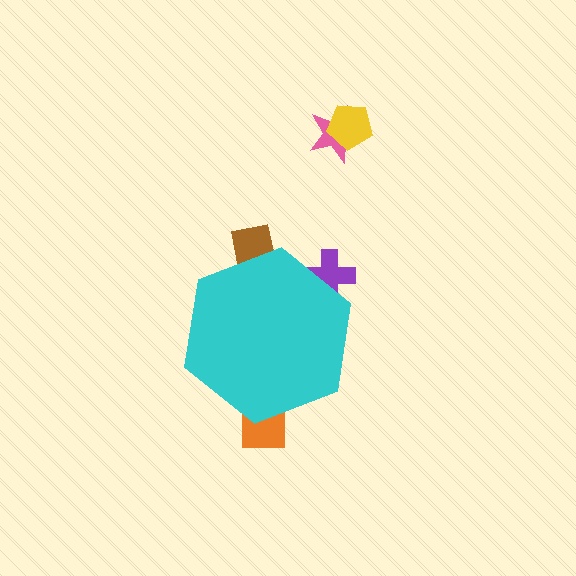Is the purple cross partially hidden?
Yes, the purple cross is partially hidden behind the cyan hexagon.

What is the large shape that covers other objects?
A cyan hexagon.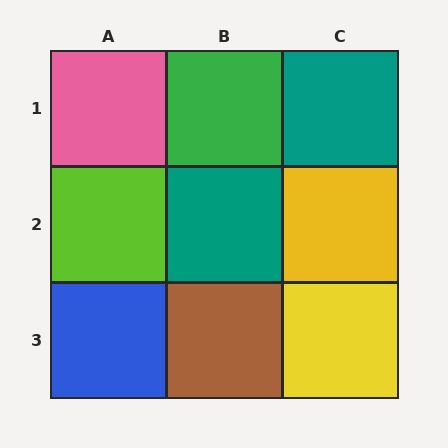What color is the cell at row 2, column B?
Teal.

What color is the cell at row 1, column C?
Teal.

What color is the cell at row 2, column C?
Yellow.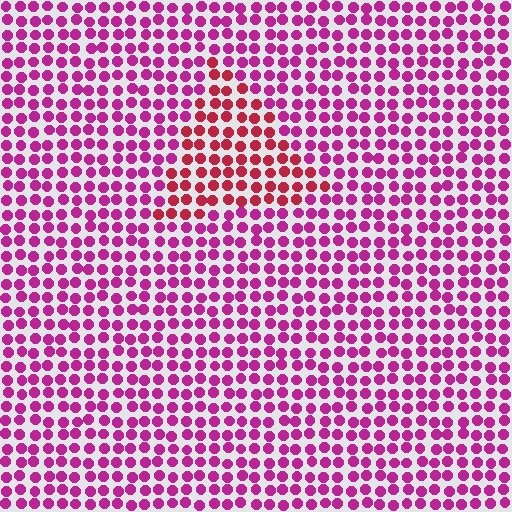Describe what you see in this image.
The image is filled with small magenta elements in a uniform arrangement. A triangle-shaped region is visible where the elements are tinted to a slightly different hue, forming a subtle color boundary.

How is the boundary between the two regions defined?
The boundary is defined purely by a slight shift in hue (about 33 degrees). Spacing, size, and orientation are identical on both sides.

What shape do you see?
I see a triangle.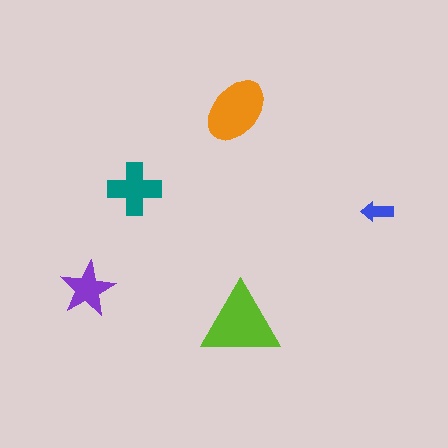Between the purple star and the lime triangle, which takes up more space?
The lime triangle.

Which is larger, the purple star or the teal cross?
The teal cross.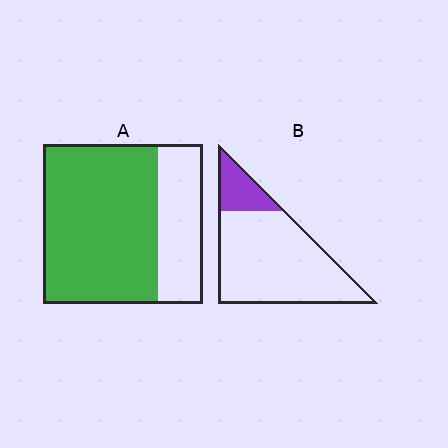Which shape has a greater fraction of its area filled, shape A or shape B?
Shape A.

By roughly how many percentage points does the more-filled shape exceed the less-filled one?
By roughly 55 percentage points (A over B).